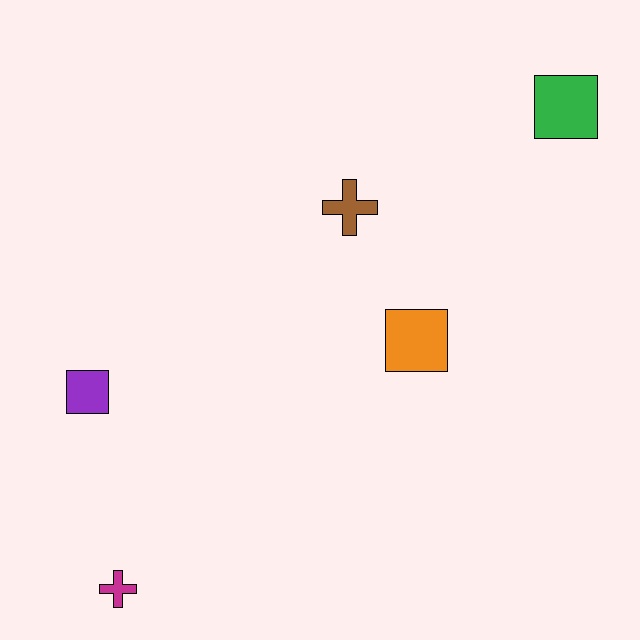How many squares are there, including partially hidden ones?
There are 3 squares.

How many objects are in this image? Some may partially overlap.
There are 5 objects.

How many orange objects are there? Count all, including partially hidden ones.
There is 1 orange object.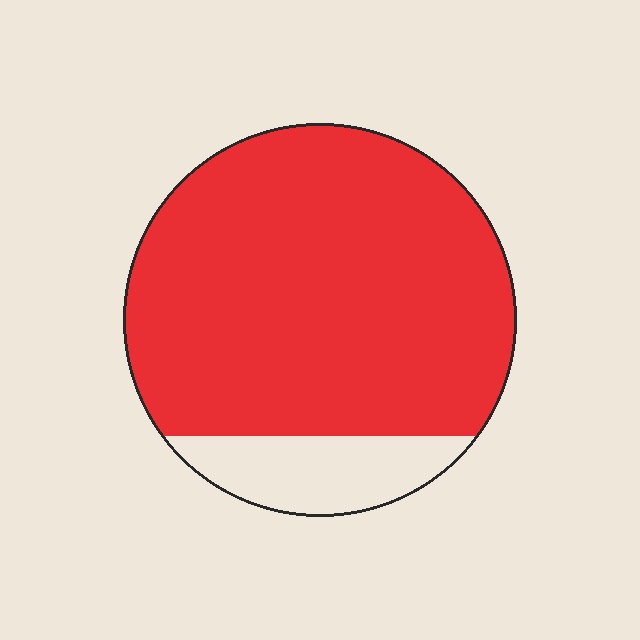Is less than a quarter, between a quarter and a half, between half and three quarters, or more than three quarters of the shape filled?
More than three quarters.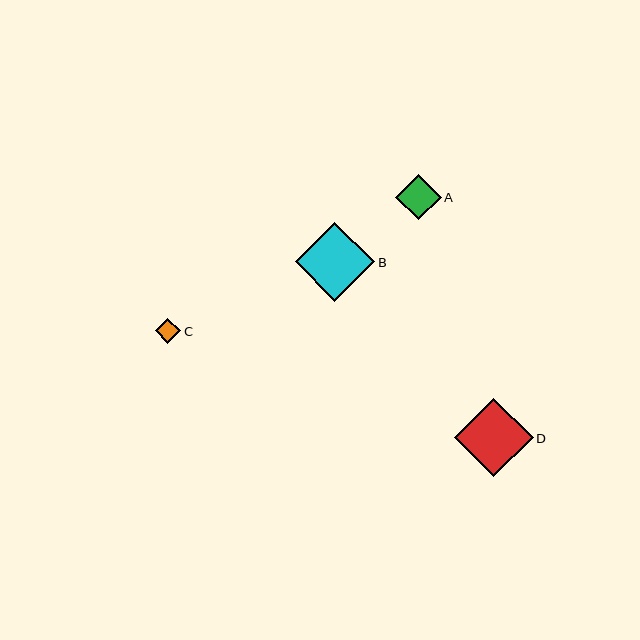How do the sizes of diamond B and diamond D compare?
Diamond B and diamond D are approximately the same size.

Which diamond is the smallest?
Diamond C is the smallest with a size of approximately 25 pixels.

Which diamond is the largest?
Diamond B is the largest with a size of approximately 80 pixels.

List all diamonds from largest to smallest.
From largest to smallest: B, D, A, C.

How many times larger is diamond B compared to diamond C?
Diamond B is approximately 3.2 times the size of diamond C.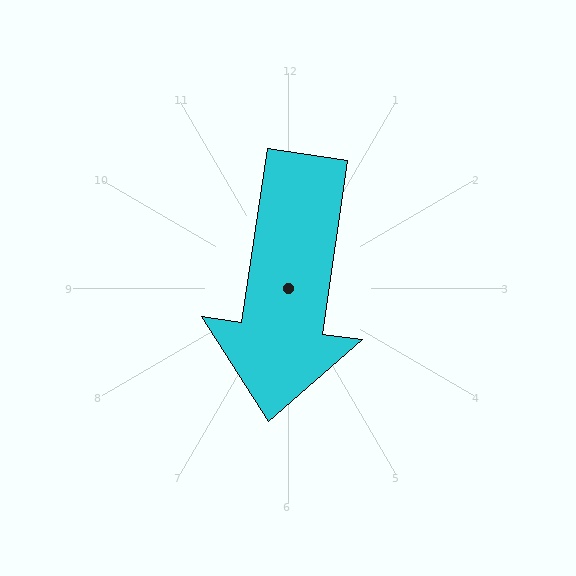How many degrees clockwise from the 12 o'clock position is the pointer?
Approximately 188 degrees.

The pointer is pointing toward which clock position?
Roughly 6 o'clock.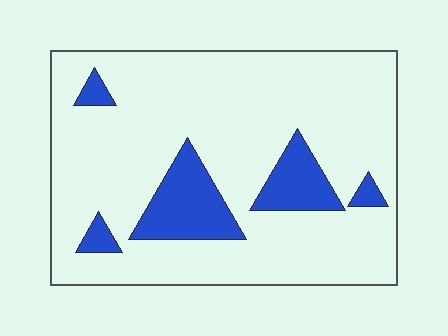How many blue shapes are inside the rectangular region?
5.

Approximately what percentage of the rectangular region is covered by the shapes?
Approximately 15%.